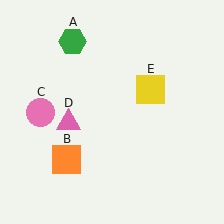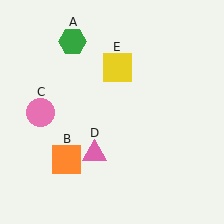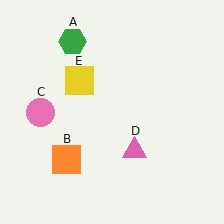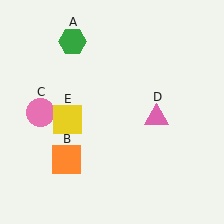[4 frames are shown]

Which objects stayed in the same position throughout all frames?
Green hexagon (object A) and orange square (object B) and pink circle (object C) remained stationary.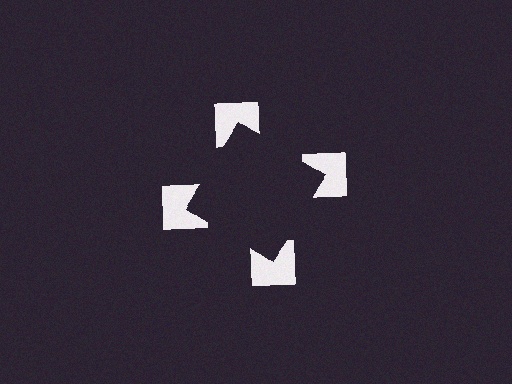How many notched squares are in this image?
There are 4 — one at each vertex of the illusory square.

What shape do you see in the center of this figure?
An illusory square — its edges are inferred from the aligned wedge cuts in the notched squares, not physically drawn.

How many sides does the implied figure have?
4 sides.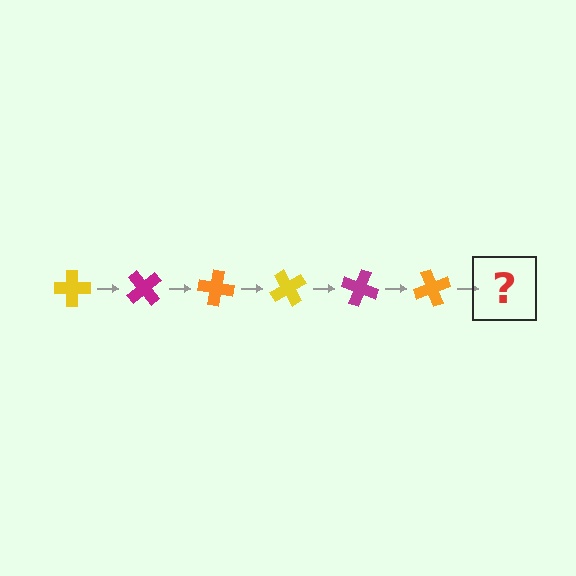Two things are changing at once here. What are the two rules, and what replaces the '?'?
The two rules are that it rotates 50 degrees each step and the color cycles through yellow, magenta, and orange. The '?' should be a yellow cross, rotated 300 degrees from the start.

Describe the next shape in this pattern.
It should be a yellow cross, rotated 300 degrees from the start.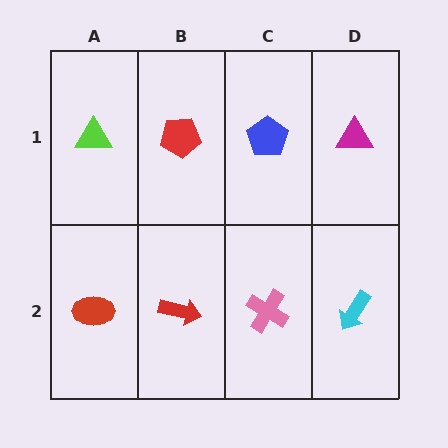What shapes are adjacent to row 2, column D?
A magenta triangle (row 1, column D), a pink cross (row 2, column C).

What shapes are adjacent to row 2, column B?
A red pentagon (row 1, column B), a red ellipse (row 2, column A), a pink cross (row 2, column C).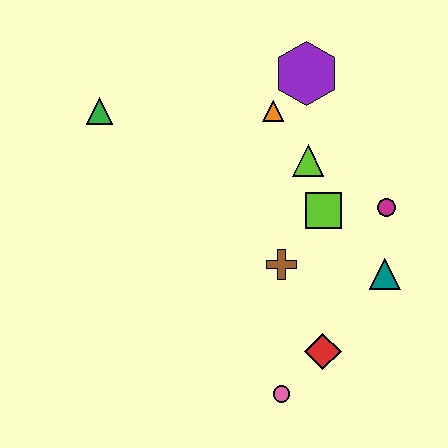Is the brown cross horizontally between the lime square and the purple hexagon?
No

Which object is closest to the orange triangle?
The purple hexagon is closest to the orange triangle.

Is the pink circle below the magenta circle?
Yes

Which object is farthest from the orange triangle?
The pink circle is farthest from the orange triangle.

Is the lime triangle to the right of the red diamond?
No